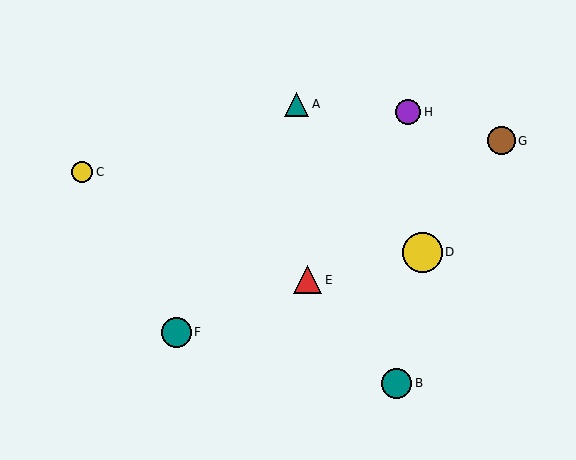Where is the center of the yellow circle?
The center of the yellow circle is at (82, 172).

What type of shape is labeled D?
Shape D is a yellow circle.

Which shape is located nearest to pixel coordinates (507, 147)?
The brown circle (labeled G) at (501, 141) is nearest to that location.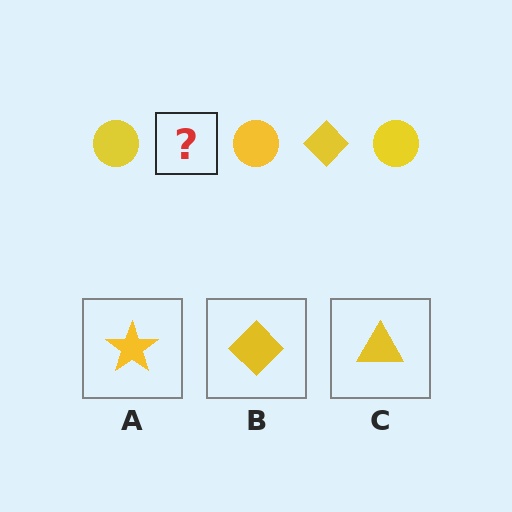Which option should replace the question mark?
Option B.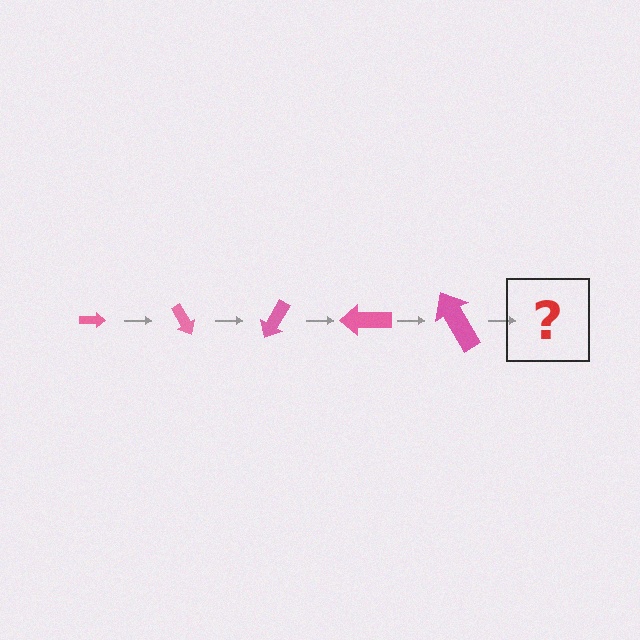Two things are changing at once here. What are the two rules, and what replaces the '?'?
The two rules are that the arrow grows larger each step and it rotates 60 degrees each step. The '?' should be an arrow, larger than the previous one and rotated 300 degrees from the start.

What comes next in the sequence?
The next element should be an arrow, larger than the previous one and rotated 300 degrees from the start.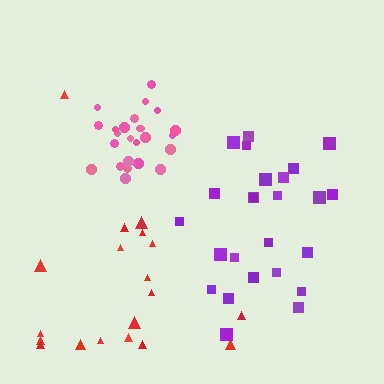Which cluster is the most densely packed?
Pink.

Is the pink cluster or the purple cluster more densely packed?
Pink.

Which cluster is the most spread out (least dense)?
Red.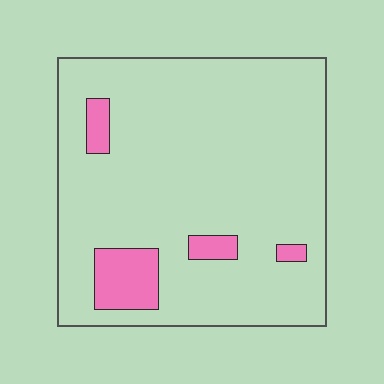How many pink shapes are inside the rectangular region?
4.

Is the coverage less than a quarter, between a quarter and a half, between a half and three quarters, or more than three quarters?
Less than a quarter.